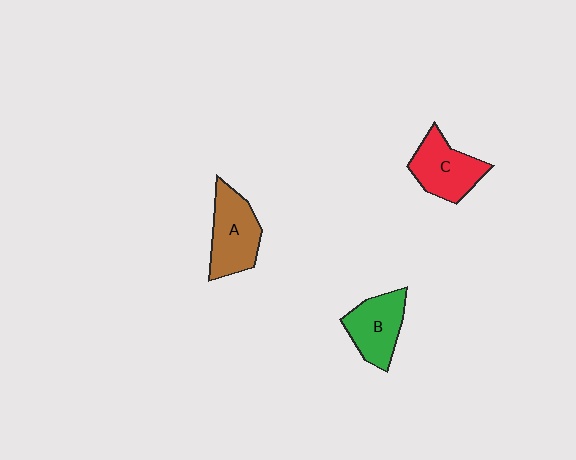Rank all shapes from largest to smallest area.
From largest to smallest: A (brown), C (red), B (green).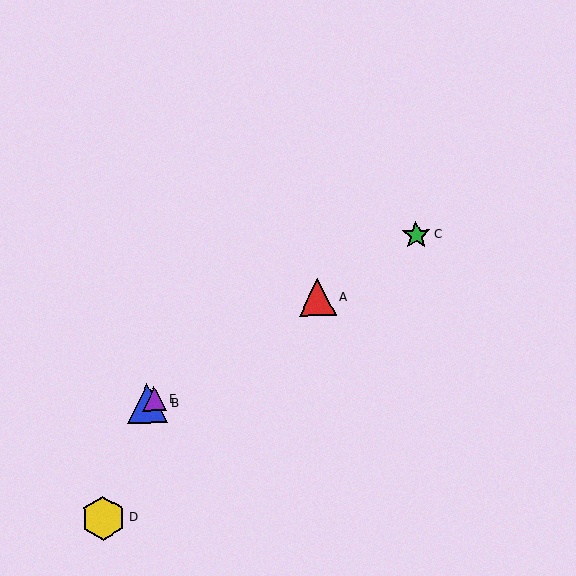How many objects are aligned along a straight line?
4 objects (A, B, C, E) are aligned along a straight line.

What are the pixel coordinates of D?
Object D is at (104, 518).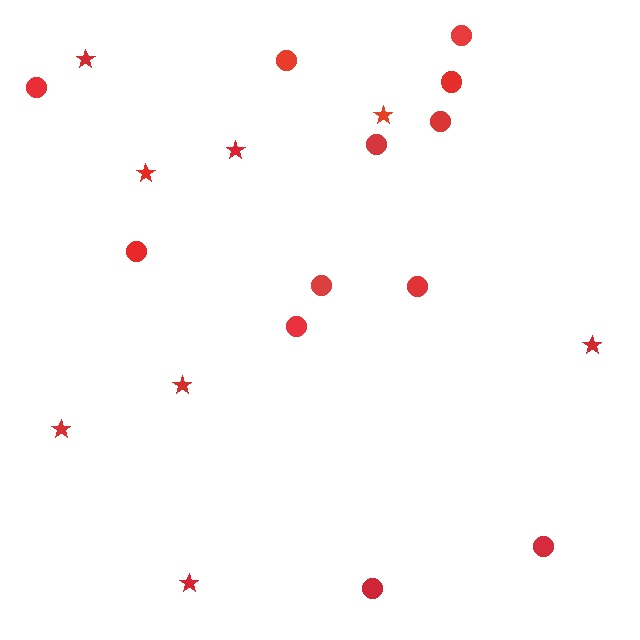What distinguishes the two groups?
There are 2 groups: one group of stars (8) and one group of circles (12).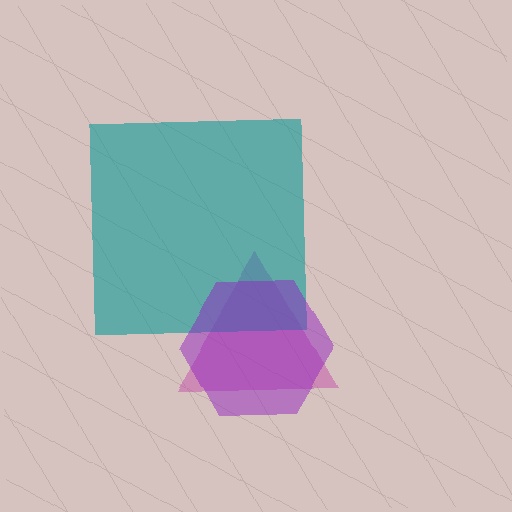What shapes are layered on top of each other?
The layered shapes are: a magenta triangle, a teal square, a purple hexagon.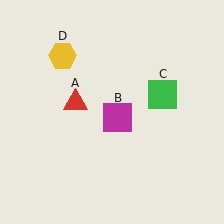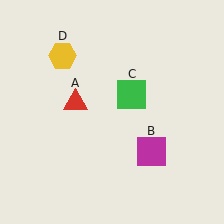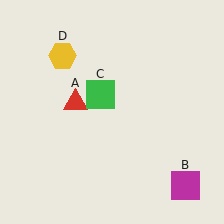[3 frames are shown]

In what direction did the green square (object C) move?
The green square (object C) moved left.